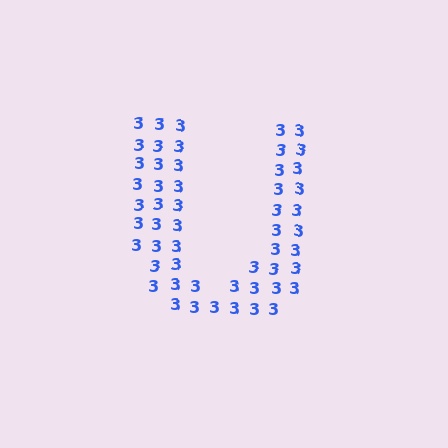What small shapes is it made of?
It is made of small digit 3's.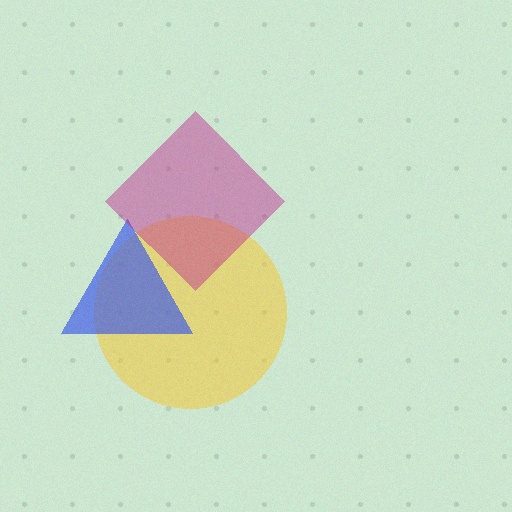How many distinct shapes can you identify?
There are 3 distinct shapes: a yellow circle, a blue triangle, a magenta diamond.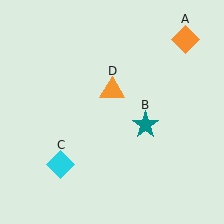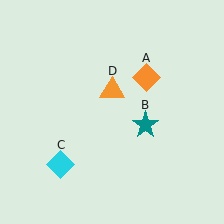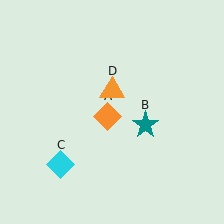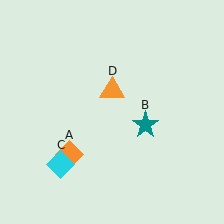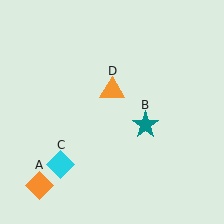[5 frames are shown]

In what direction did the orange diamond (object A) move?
The orange diamond (object A) moved down and to the left.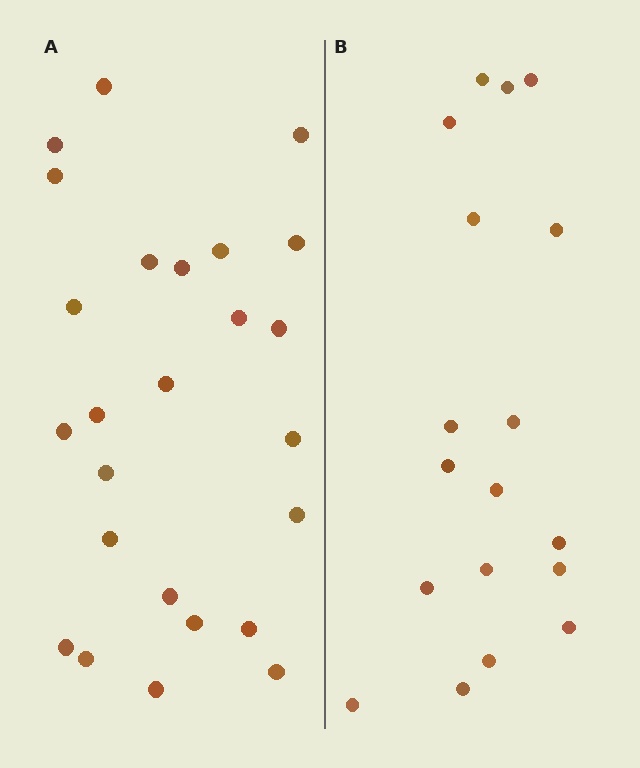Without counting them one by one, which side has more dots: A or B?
Region A (the left region) has more dots.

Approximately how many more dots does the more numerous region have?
Region A has roughly 8 or so more dots than region B.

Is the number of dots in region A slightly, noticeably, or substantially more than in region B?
Region A has noticeably more, but not dramatically so. The ratio is roughly 1.4 to 1.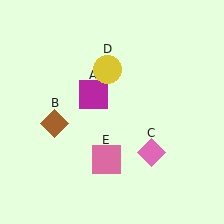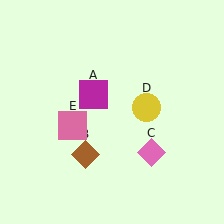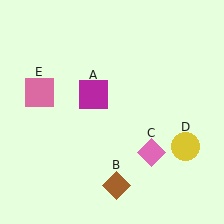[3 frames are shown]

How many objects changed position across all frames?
3 objects changed position: brown diamond (object B), yellow circle (object D), pink square (object E).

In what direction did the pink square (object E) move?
The pink square (object E) moved up and to the left.